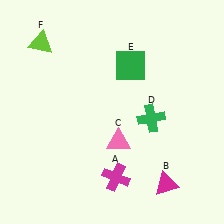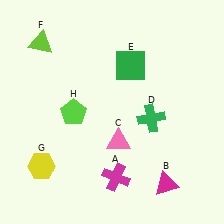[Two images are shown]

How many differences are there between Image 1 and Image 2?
There are 2 differences between the two images.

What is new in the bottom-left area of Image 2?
A yellow hexagon (G) was added in the bottom-left area of Image 2.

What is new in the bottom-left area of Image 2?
A lime pentagon (H) was added in the bottom-left area of Image 2.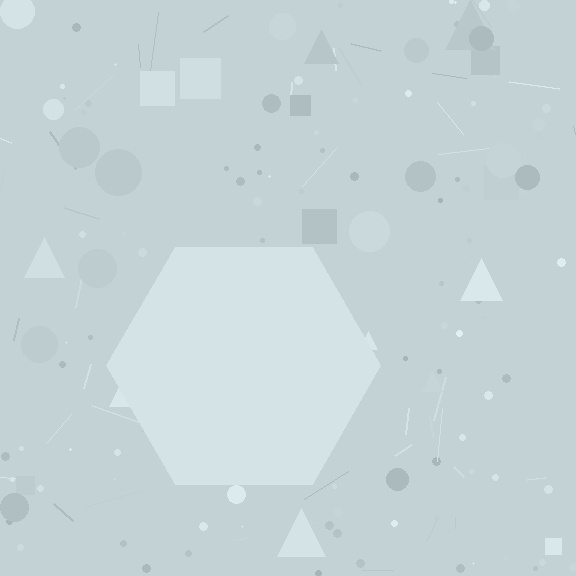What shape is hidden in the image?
A hexagon is hidden in the image.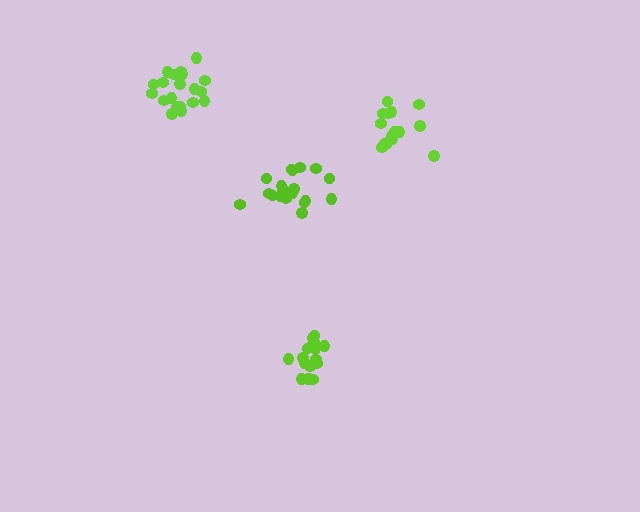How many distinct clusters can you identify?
There are 4 distinct clusters.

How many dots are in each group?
Group 1: 16 dots, Group 2: 20 dots, Group 3: 15 dots, Group 4: 20 dots (71 total).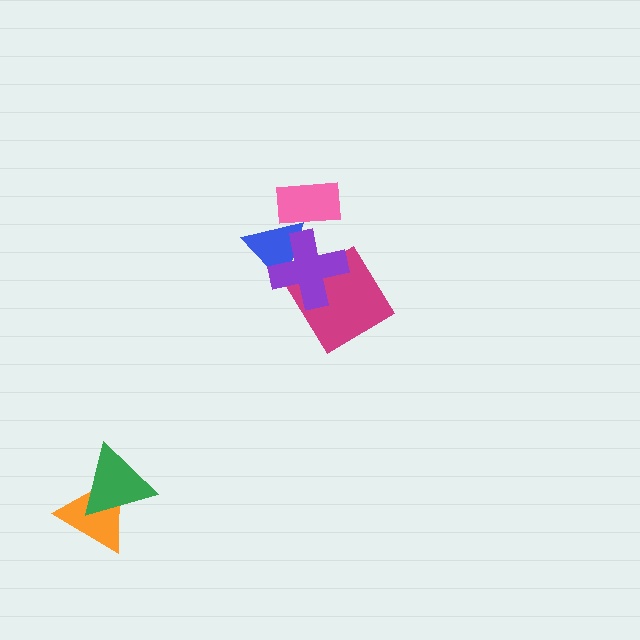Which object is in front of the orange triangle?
The green triangle is in front of the orange triangle.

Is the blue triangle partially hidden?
Yes, it is partially covered by another shape.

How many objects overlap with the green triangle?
1 object overlaps with the green triangle.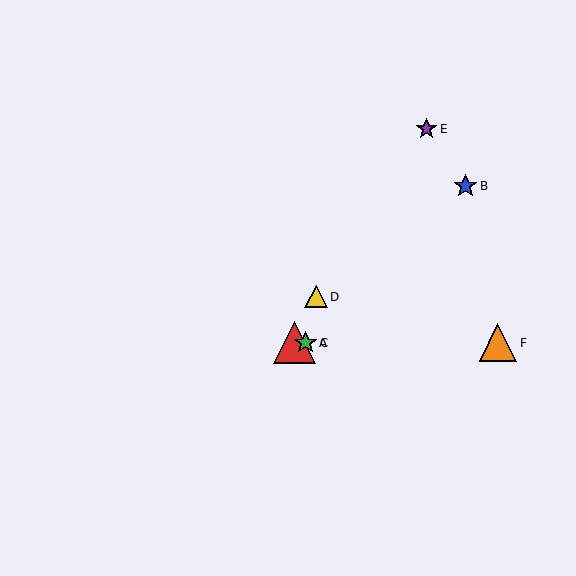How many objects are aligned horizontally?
3 objects (A, C, F) are aligned horizontally.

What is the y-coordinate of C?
Object C is at y≈343.